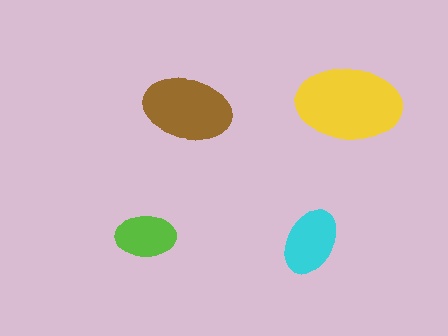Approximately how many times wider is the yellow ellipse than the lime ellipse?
About 2 times wider.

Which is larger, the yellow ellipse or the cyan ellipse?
The yellow one.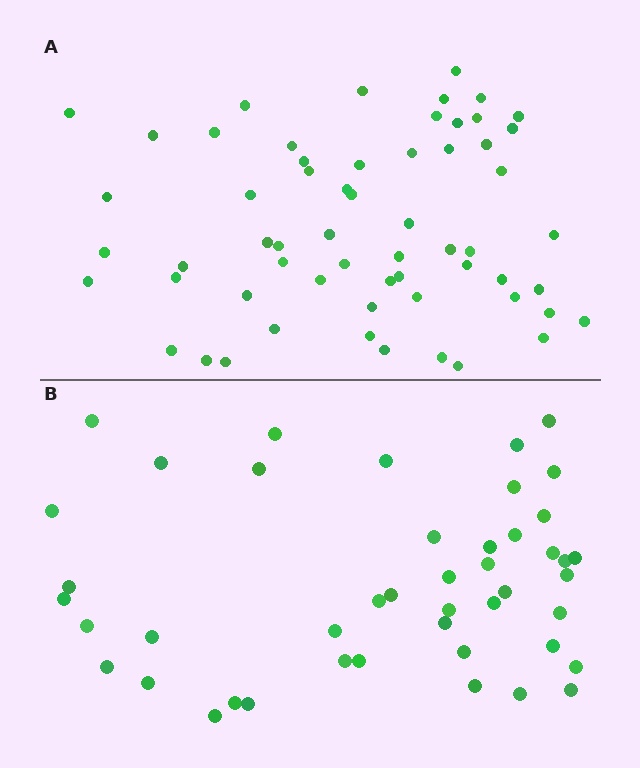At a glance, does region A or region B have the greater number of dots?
Region A (the top region) has more dots.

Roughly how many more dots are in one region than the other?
Region A has approximately 15 more dots than region B.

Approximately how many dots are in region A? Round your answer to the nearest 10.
About 60 dots.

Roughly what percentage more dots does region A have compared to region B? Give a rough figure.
About 35% more.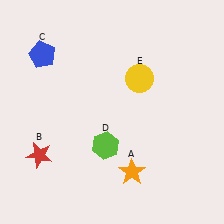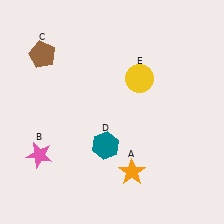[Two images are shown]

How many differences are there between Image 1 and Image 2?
There are 3 differences between the two images.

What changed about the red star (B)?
In Image 1, B is red. In Image 2, it changed to pink.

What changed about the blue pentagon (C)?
In Image 1, C is blue. In Image 2, it changed to brown.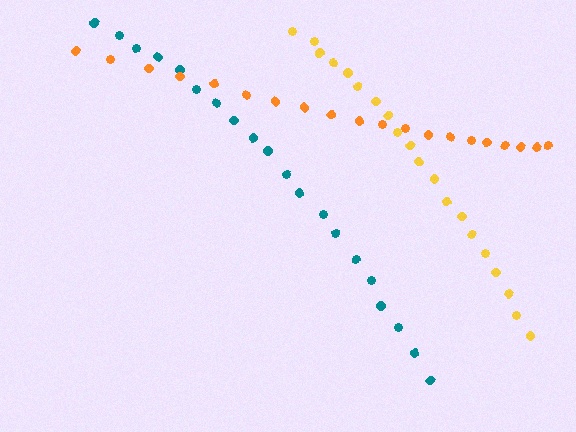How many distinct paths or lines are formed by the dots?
There are 3 distinct paths.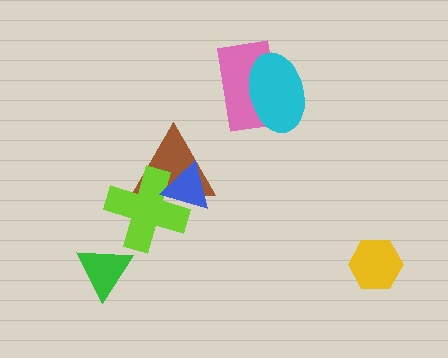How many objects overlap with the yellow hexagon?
0 objects overlap with the yellow hexagon.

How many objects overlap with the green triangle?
0 objects overlap with the green triangle.